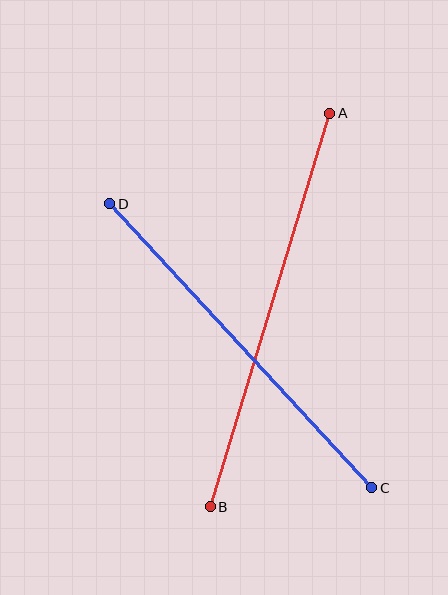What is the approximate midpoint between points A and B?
The midpoint is at approximately (270, 310) pixels.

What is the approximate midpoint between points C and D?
The midpoint is at approximately (241, 346) pixels.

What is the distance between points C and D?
The distance is approximately 386 pixels.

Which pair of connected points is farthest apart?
Points A and B are farthest apart.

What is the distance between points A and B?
The distance is approximately 411 pixels.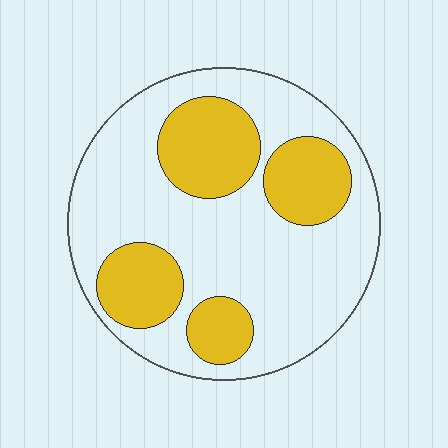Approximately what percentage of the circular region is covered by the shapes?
Approximately 30%.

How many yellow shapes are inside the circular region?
4.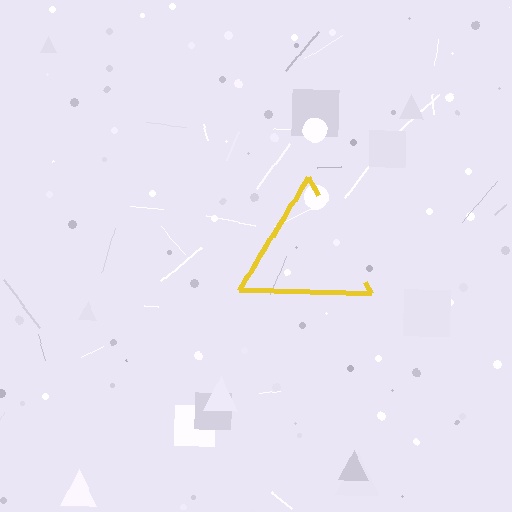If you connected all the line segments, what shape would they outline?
They would outline a triangle.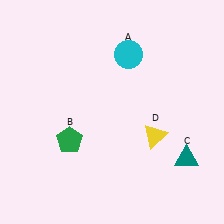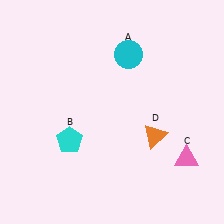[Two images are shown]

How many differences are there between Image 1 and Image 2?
There are 3 differences between the two images.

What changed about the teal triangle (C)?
In Image 1, C is teal. In Image 2, it changed to pink.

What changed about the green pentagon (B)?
In Image 1, B is green. In Image 2, it changed to cyan.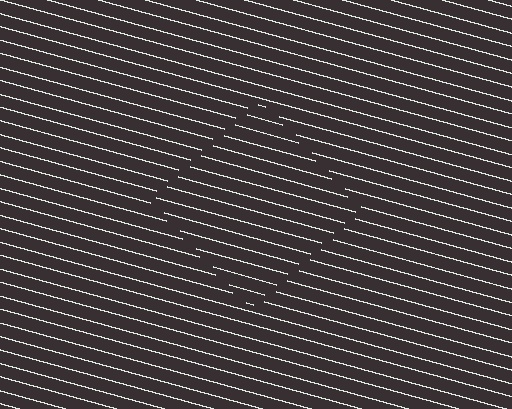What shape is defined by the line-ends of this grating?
An illusory square. The interior of the shape contains the same grating, shifted by half a period — the contour is defined by the phase discontinuity where line-ends from the inner and outer gratings abut.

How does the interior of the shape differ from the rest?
The interior of the shape contains the same grating, shifted by half a period — the contour is defined by the phase discontinuity where line-ends from the inner and outer gratings abut.